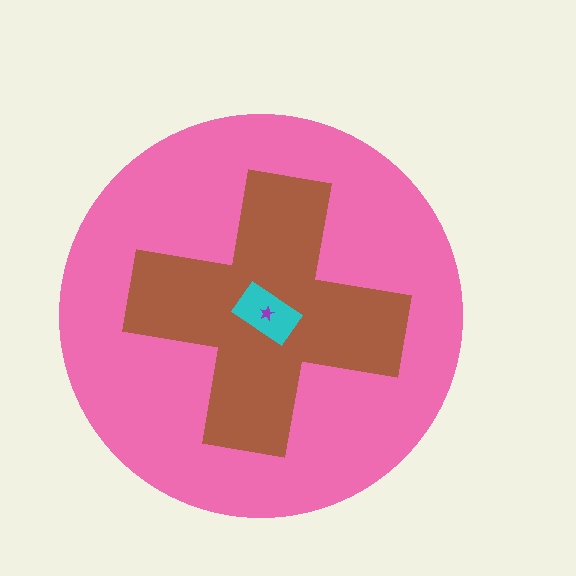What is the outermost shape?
The pink circle.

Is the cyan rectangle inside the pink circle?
Yes.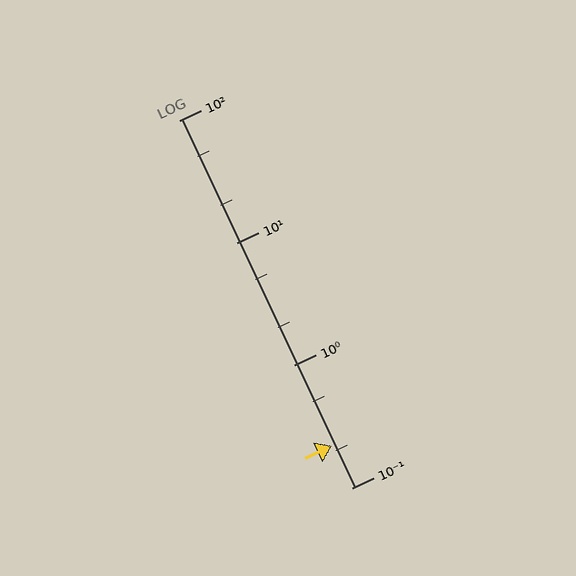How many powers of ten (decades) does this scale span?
The scale spans 3 decades, from 0.1 to 100.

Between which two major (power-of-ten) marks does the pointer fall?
The pointer is between 0.1 and 1.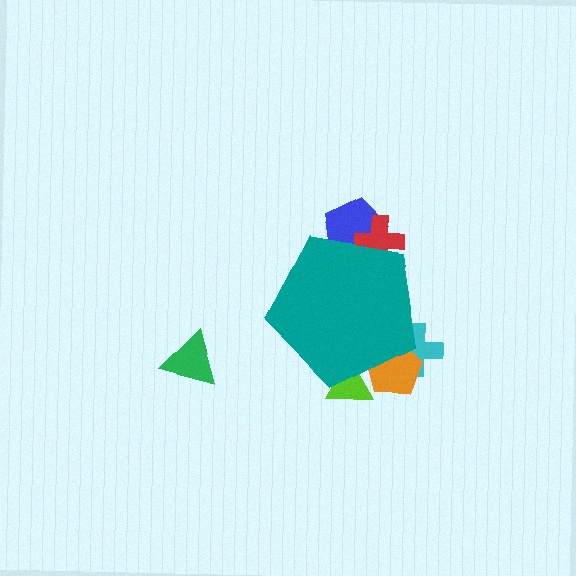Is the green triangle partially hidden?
No, the green triangle is fully visible.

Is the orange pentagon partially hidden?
Yes, the orange pentagon is partially hidden behind the teal pentagon.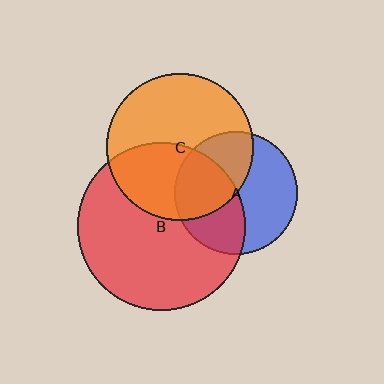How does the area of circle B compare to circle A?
Approximately 1.9 times.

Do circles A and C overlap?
Yes.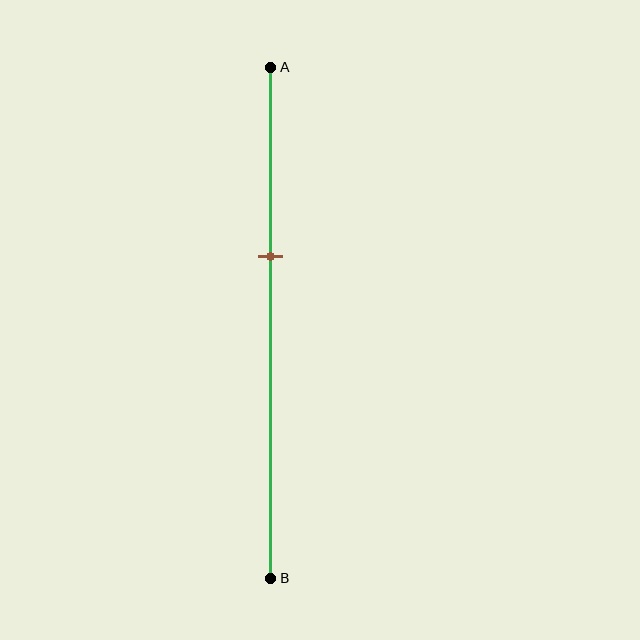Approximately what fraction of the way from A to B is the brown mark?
The brown mark is approximately 35% of the way from A to B.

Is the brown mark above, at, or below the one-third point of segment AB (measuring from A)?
The brown mark is below the one-third point of segment AB.